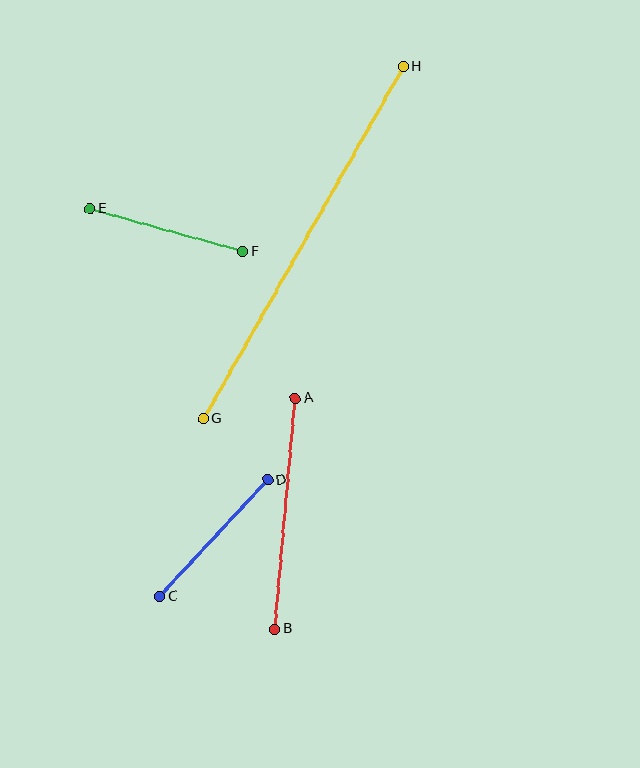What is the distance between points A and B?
The distance is approximately 232 pixels.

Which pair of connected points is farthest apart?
Points G and H are farthest apart.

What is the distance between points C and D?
The distance is approximately 159 pixels.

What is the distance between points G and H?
The distance is approximately 405 pixels.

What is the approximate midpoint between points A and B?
The midpoint is at approximately (285, 513) pixels.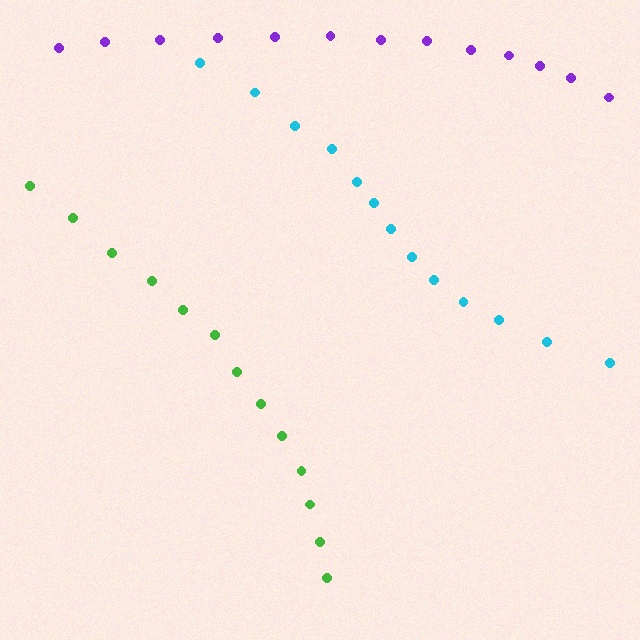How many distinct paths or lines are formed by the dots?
There are 3 distinct paths.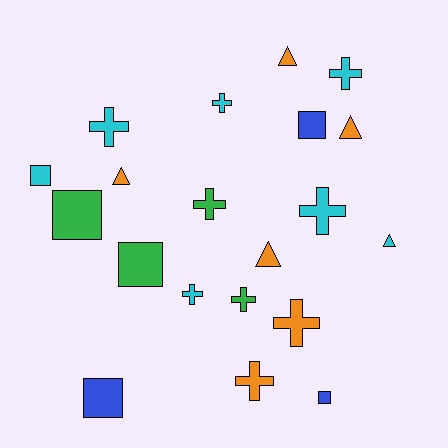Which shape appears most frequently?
Cross, with 9 objects.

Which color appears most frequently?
Cyan, with 7 objects.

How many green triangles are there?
There are no green triangles.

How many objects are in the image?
There are 20 objects.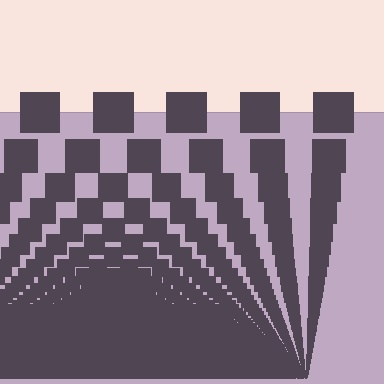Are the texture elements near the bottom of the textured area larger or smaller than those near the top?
Smaller. The gradient is inverted — elements near the bottom are smaller and denser.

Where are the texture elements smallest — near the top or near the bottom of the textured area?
Near the bottom.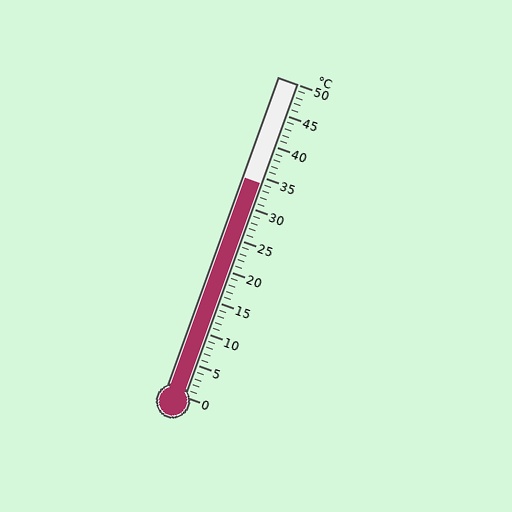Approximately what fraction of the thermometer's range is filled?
The thermometer is filled to approximately 70% of its range.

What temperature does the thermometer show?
The thermometer shows approximately 34°C.